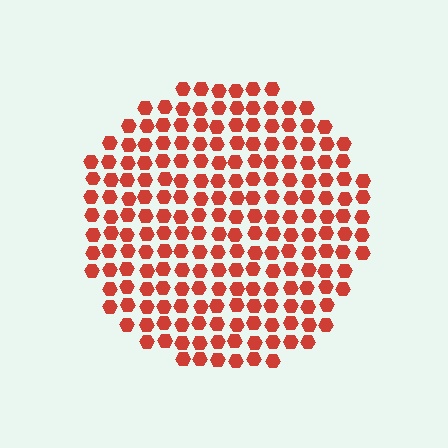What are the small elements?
The small elements are hexagons.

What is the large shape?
The large shape is a circle.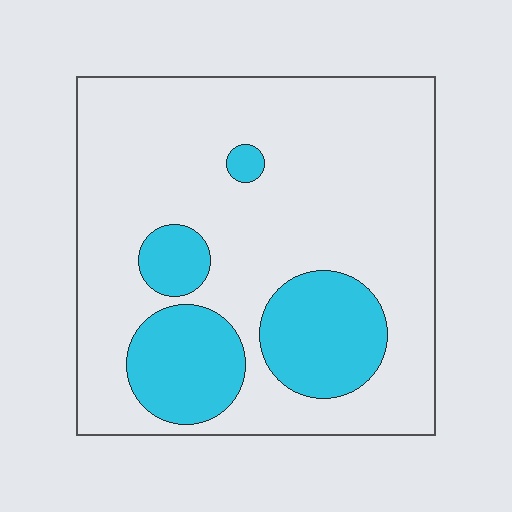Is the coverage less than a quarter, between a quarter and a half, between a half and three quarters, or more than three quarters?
Less than a quarter.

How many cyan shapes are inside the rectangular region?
4.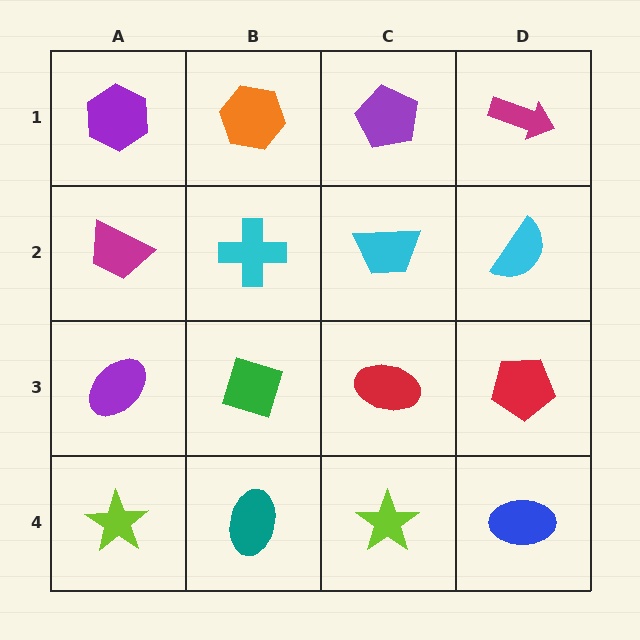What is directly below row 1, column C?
A cyan trapezoid.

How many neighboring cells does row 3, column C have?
4.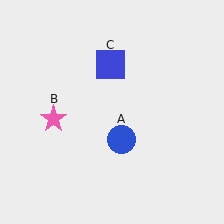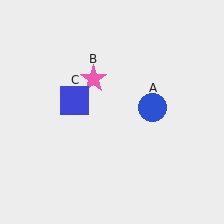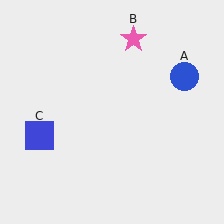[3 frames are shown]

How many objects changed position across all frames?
3 objects changed position: blue circle (object A), pink star (object B), blue square (object C).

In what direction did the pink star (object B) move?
The pink star (object B) moved up and to the right.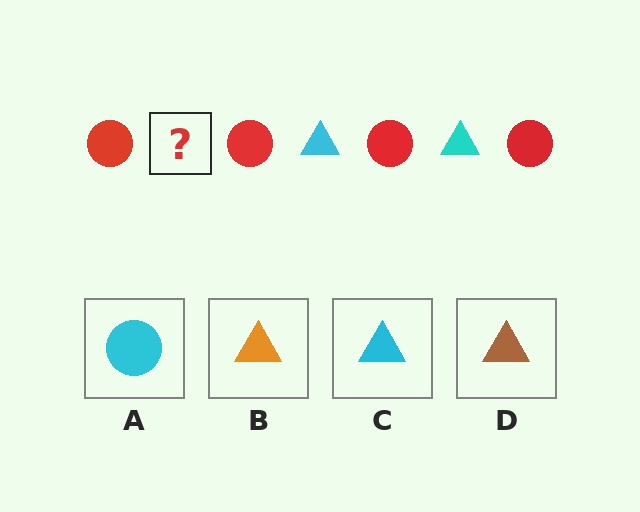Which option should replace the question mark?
Option C.